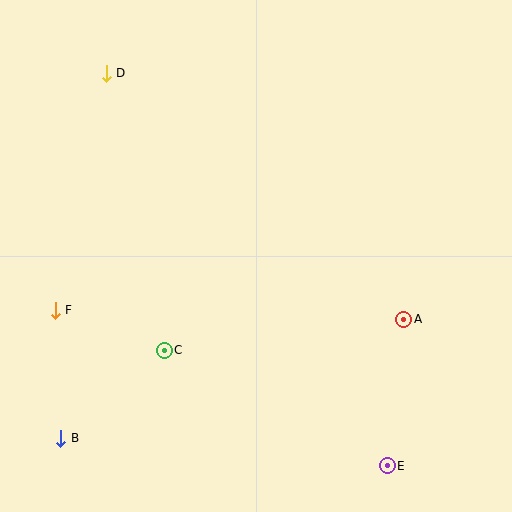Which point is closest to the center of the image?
Point C at (164, 350) is closest to the center.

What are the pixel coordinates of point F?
Point F is at (55, 310).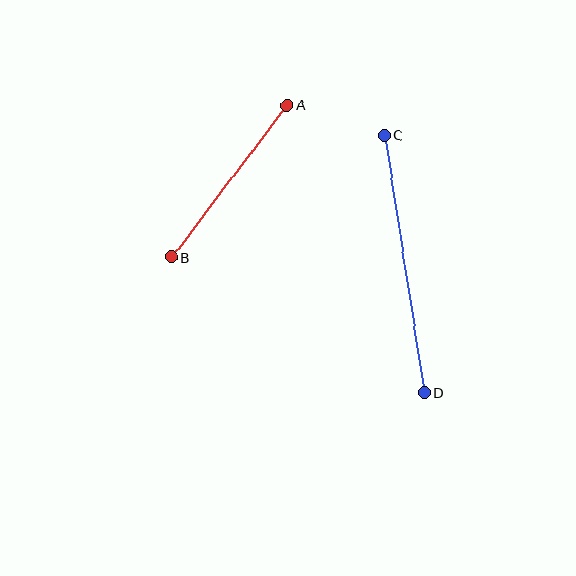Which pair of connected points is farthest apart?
Points C and D are farthest apart.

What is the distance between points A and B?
The distance is approximately 191 pixels.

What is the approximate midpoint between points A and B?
The midpoint is at approximately (229, 181) pixels.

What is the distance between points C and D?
The distance is approximately 260 pixels.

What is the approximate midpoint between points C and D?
The midpoint is at approximately (404, 264) pixels.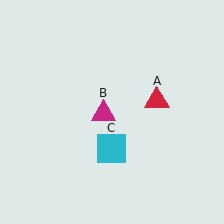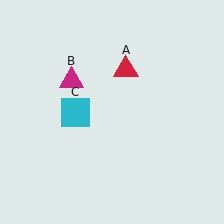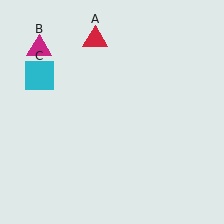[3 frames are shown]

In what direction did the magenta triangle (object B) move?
The magenta triangle (object B) moved up and to the left.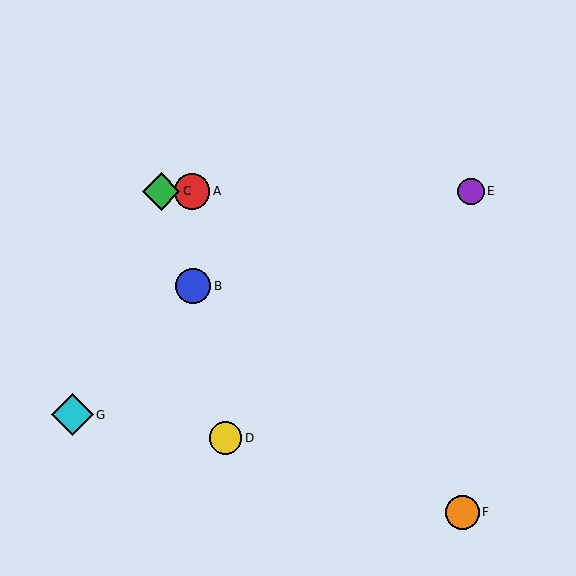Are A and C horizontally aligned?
Yes, both are at y≈191.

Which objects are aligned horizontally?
Objects A, C, E are aligned horizontally.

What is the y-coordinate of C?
Object C is at y≈191.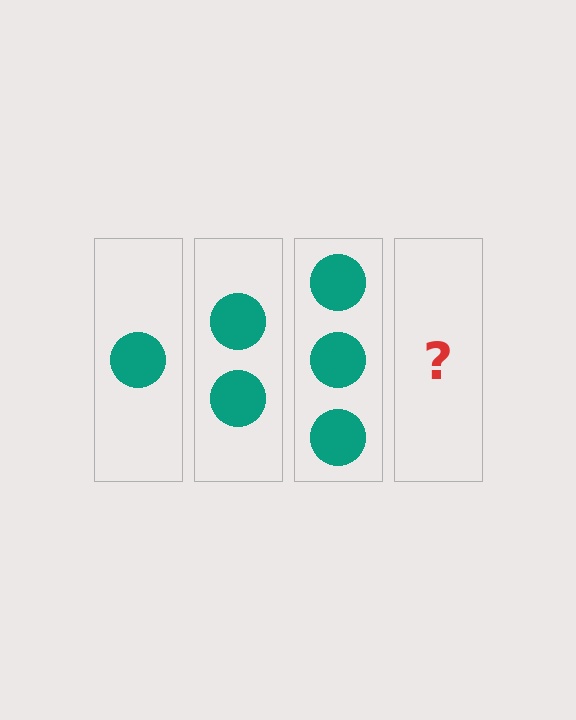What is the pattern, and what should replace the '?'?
The pattern is that each step adds one more circle. The '?' should be 4 circles.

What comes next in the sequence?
The next element should be 4 circles.